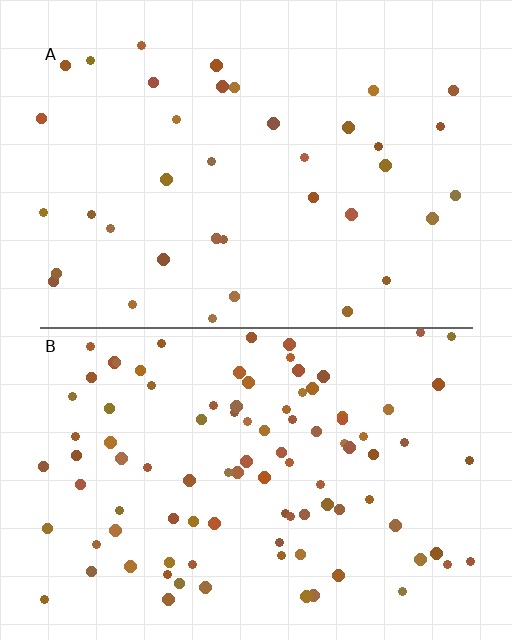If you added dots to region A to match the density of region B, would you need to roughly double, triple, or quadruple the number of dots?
Approximately triple.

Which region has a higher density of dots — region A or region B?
B (the bottom).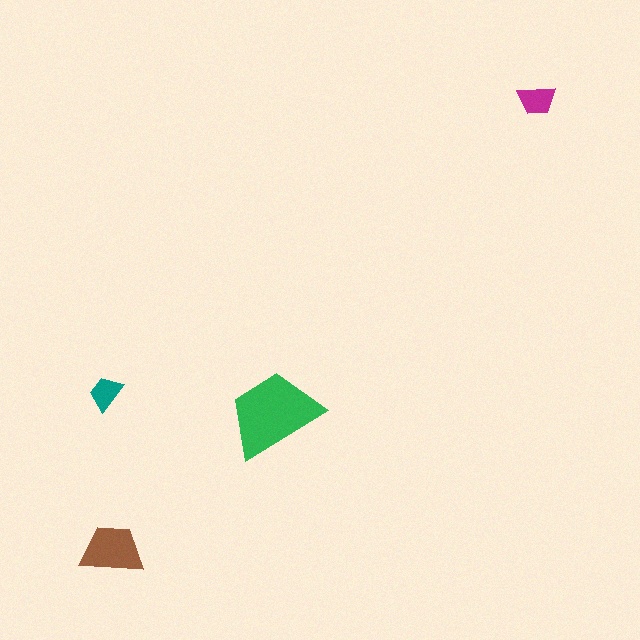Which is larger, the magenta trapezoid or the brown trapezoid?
The brown one.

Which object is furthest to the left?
The teal trapezoid is leftmost.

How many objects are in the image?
There are 4 objects in the image.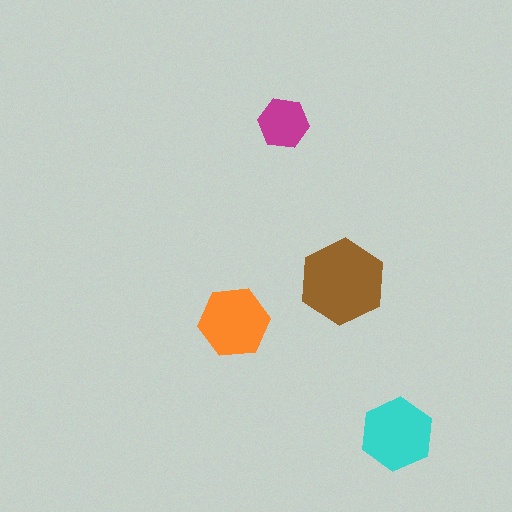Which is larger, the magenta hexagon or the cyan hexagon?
The cyan one.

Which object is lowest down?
The cyan hexagon is bottommost.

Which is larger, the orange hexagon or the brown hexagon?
The brown one.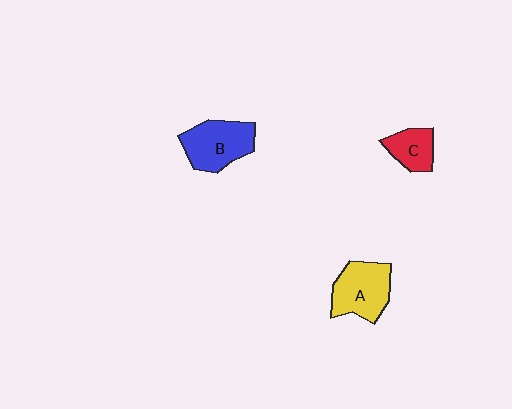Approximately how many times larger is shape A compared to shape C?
Approximately 1.7 times.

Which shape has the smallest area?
Shape C (red).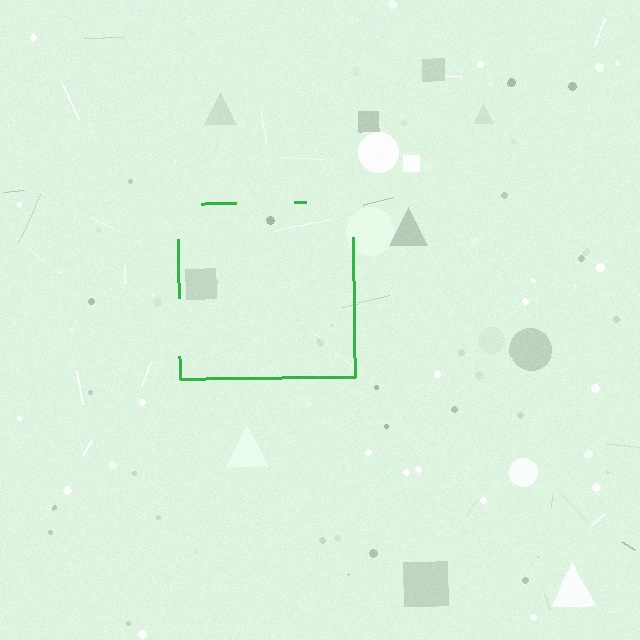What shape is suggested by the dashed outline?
The dashed outline suggests a square.